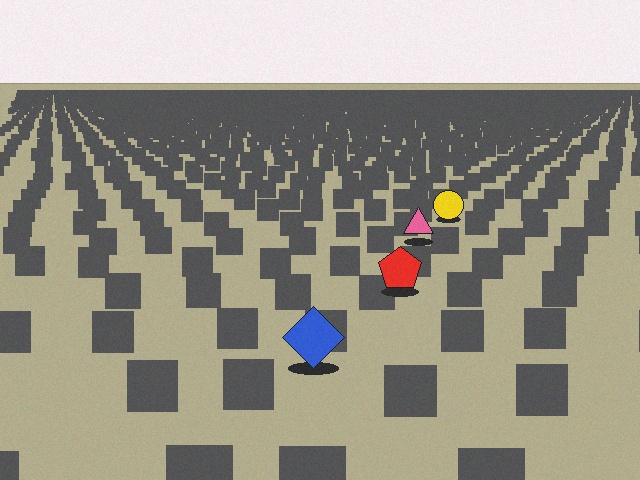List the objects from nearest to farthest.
From nearest to farthest: the blue diamond, the red pentagon, the pink triangle, the yellow circle.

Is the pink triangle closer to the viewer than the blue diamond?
No. The blue diamond is closer — you can tell from the texture gradient: the ground texture is coarser near it.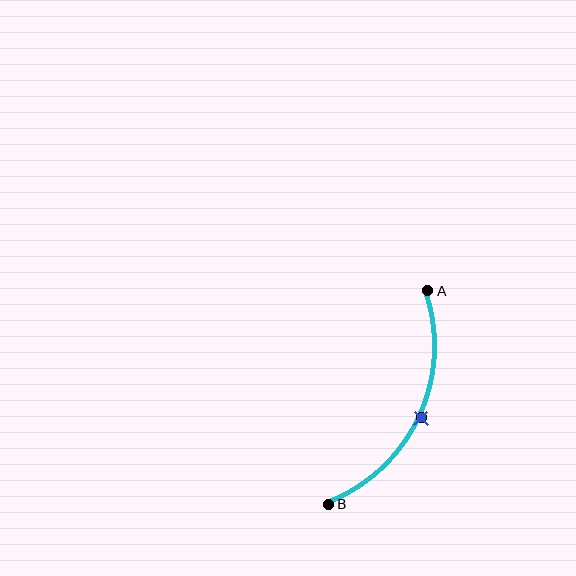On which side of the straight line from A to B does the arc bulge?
The arc bulges to the right of the straight line connecting A and B.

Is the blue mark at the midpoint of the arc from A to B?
Yes. The blue mark lies on the arc at equal arc-length from both A and B — it is the arc midpoint.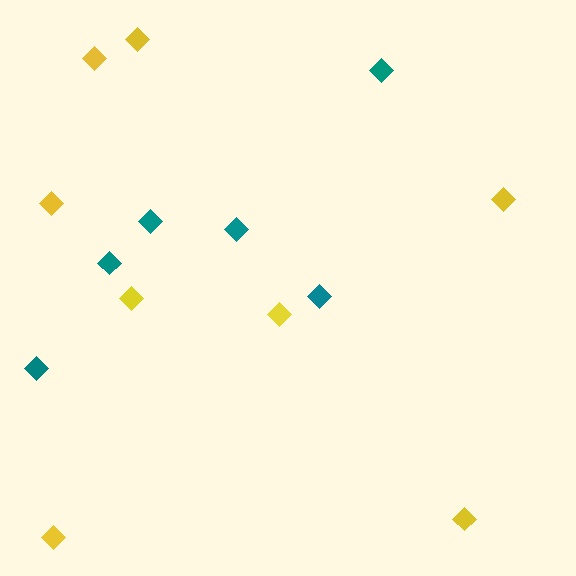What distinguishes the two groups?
There are 2 groups: one group of yellow diamonds (8) and one group of teal diamonds (6).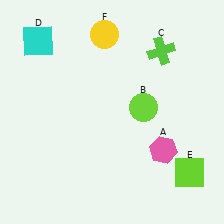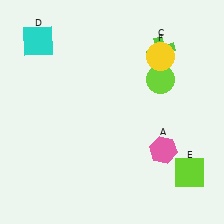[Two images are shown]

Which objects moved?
The objects that moved are: the lime circle (B), the yellow circle (F).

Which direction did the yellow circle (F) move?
The yellow circle (F) moved right.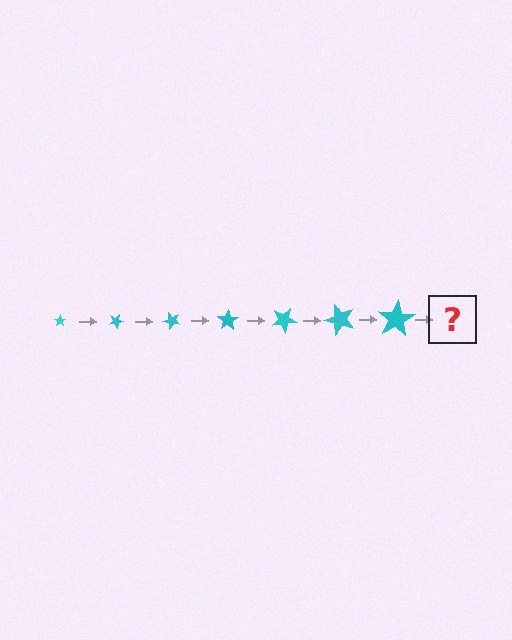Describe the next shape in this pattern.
It should be a star, larger than the previous one and rotated 175 degrees from the start.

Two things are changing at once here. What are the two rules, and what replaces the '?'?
The two rules are that the star grows larger each step and it rotates 25 degrees each step. The '?' should be a star, larger than the previous one and rotated 175 degrees from the start.